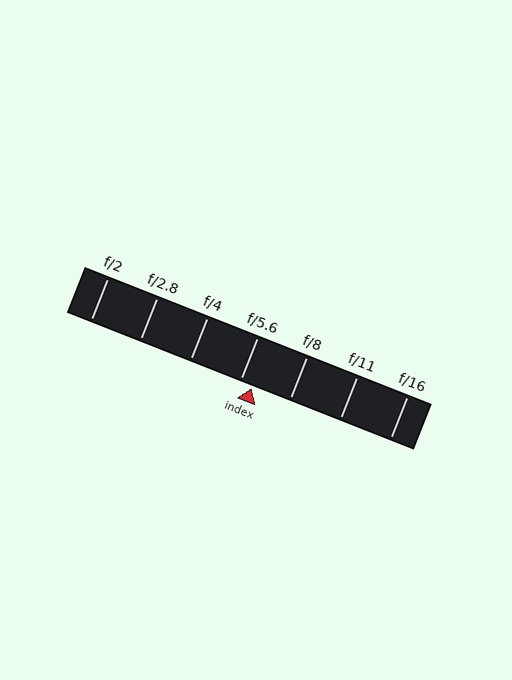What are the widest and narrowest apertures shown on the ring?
The widest aperture shown is f/2 and the narrowest is f/16.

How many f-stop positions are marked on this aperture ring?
There are 7 f-stop positions marked.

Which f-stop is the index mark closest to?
The index mark is closest to f/5.6.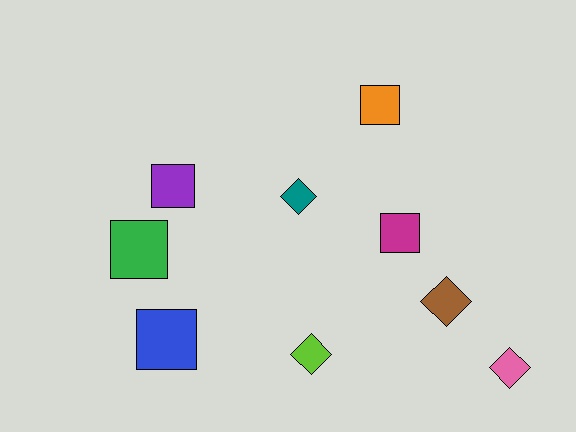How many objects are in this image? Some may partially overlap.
There are 9 objects.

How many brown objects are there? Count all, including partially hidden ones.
There is 1 brown object.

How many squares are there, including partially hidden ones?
There are 5 squares.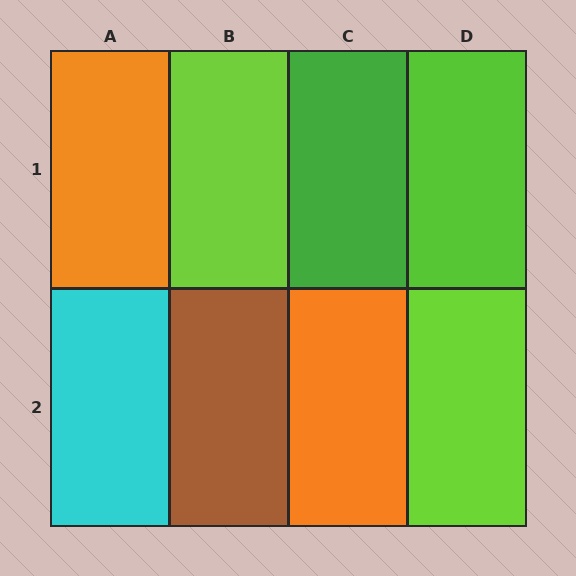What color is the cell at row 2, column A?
Cyan.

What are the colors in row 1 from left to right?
Orange, lime, green, lime.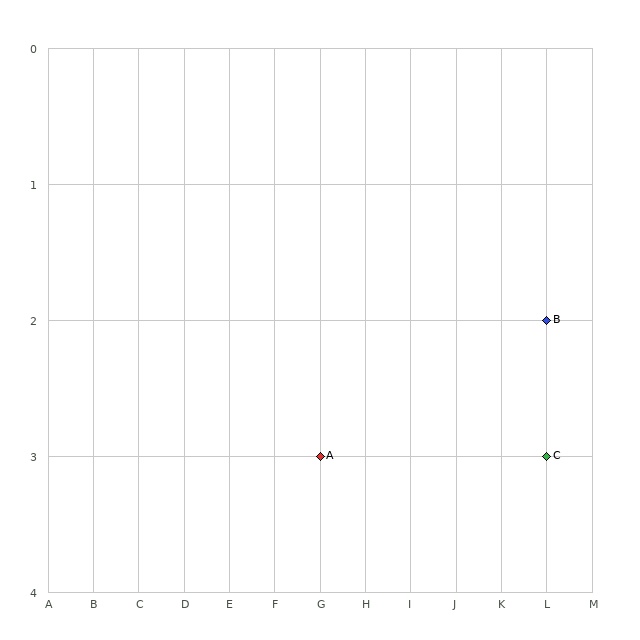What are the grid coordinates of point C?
Point C is at grid coordinates (L, 3).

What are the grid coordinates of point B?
Point B is at grid coordinates (L, 2).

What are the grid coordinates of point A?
Point A is at grid coordinates (G, 3).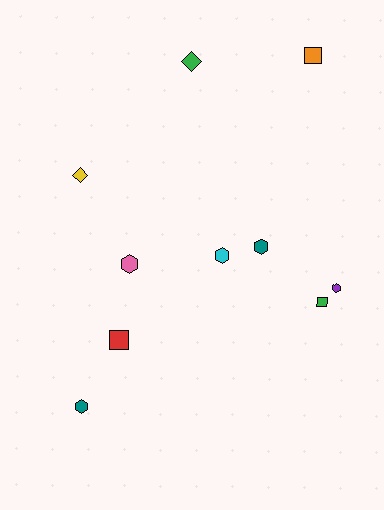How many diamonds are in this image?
There are 2 diamonds.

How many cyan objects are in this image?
There is 1 cyan object.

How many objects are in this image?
There are 10 objects.